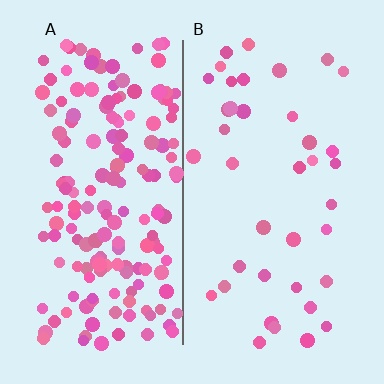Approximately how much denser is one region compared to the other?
Approximately 4.4× — region A over region B.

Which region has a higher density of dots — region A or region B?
A (the left).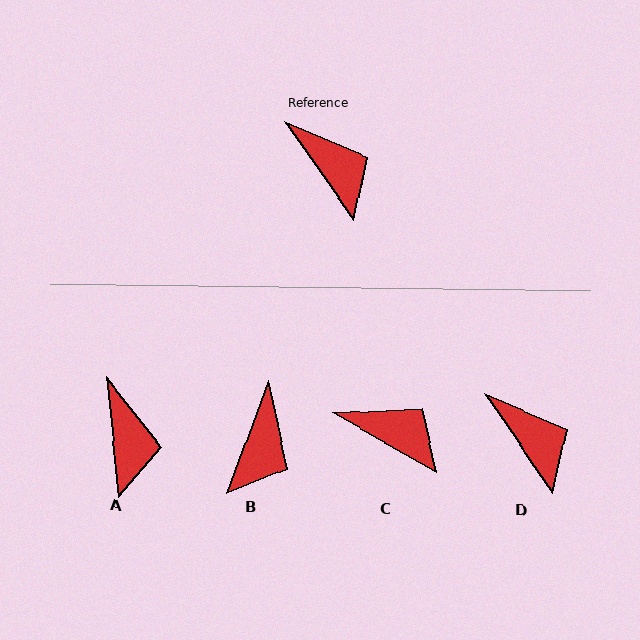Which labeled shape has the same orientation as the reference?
D.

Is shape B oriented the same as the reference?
No, it is off by about 55 degrees.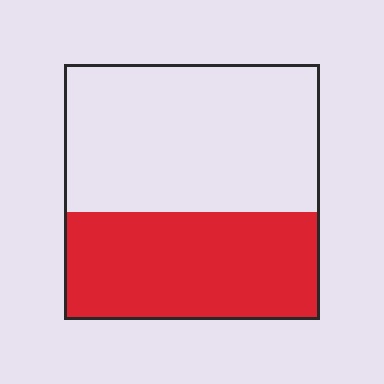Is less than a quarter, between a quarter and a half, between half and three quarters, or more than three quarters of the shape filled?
Between a quarter and a half.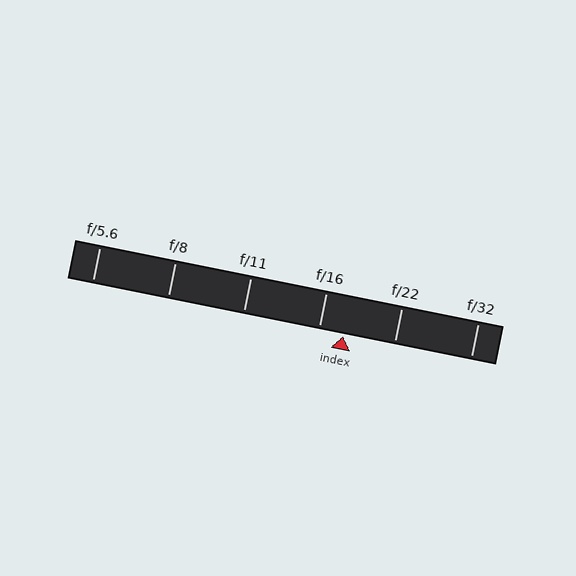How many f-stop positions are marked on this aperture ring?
There are 6 f-stop positions marked.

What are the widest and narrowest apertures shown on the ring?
The widest aperture shown is f/5.6 and the narrowest is f/32.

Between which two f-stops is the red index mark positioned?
The index mark is between f/16 and f/22.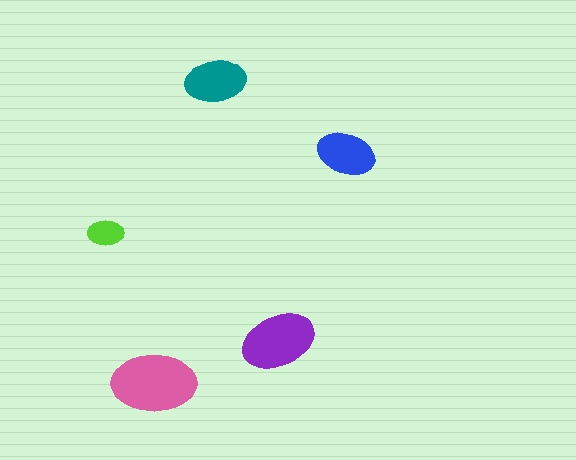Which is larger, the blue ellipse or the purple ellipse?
The purple one.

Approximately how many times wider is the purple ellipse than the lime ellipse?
About 2 times wider.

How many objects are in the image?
There are 5 objects in the image.